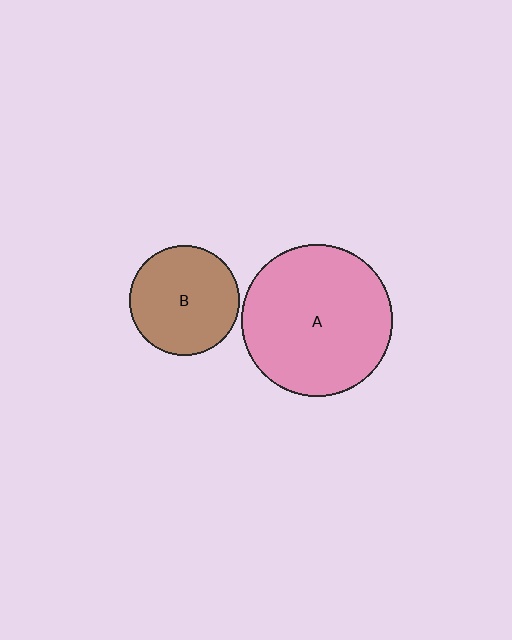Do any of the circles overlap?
No, none of the circles overlap.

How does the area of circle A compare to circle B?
Approximately 1.9 times.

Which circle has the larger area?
Circle A (pink).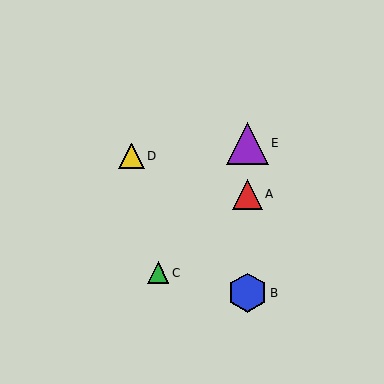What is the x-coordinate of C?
Object C is at x≈158.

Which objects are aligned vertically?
Objects A, B, E are aligned vertically.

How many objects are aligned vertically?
3 objects (A, B, E) are aligned vertically.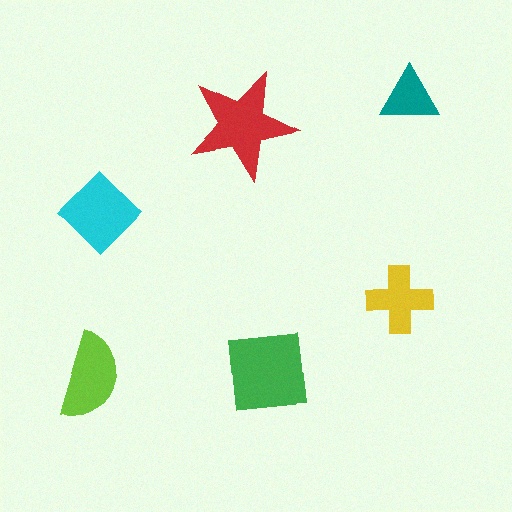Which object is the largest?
The green square.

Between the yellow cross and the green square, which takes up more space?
The green square.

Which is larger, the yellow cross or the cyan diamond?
The cyan diamond.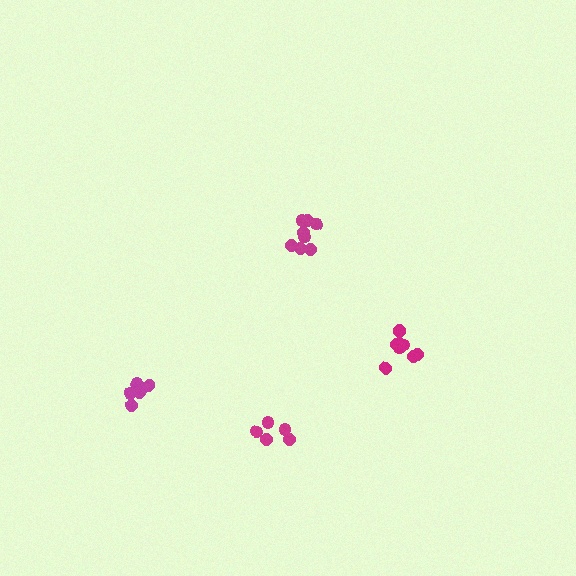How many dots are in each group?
Group 1: 7 dots, Group 2: 8 dots, Group 3: 9 dots, Group 4: 5 dots (29 total).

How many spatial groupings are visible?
There are 4 spatial groupings.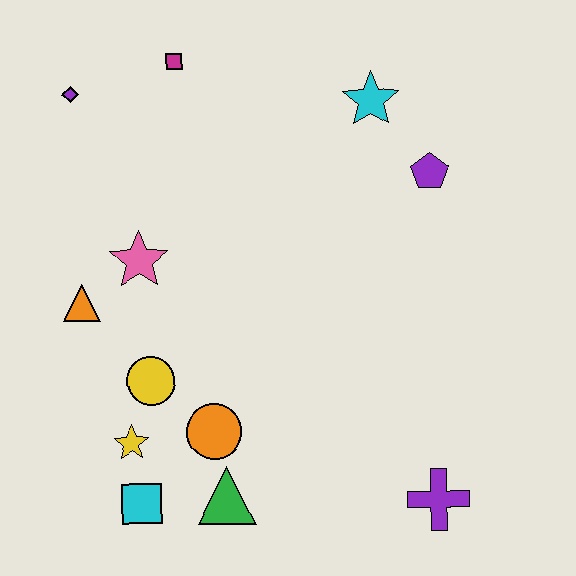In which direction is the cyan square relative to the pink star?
The cyan square is below the pink star.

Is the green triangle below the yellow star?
Yes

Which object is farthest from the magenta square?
The purple cross is farthest from the magenta square.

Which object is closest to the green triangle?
The orange circle is closest to the green triangle.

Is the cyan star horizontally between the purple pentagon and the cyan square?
Yes